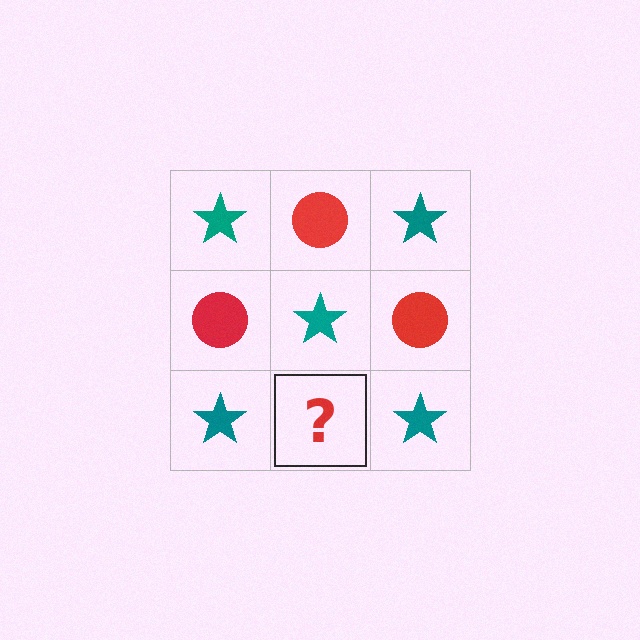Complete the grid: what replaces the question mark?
The question mark should be replaced with a red circle.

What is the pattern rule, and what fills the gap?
The rule is that it alternates teal star and red circle in a checkerboard pattern. The gap should be filled with a red circle.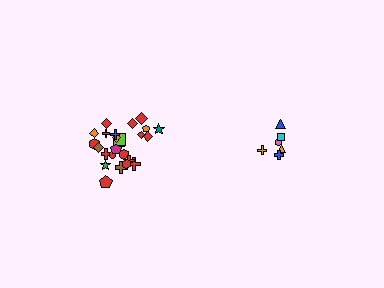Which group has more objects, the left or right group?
The left group.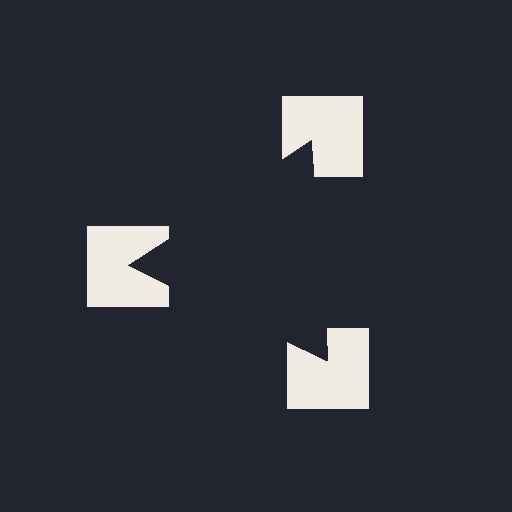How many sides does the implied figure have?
3 sides.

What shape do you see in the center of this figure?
An illusory triangle — its edges are inferred from the aligned wedge cuts in the notched squares, not physically drawn.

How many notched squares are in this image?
There are 3 — one at each vertex of the illusory triangle.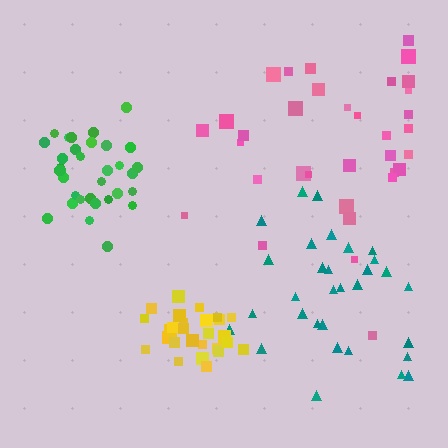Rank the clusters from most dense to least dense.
yellow, green, teal, pink.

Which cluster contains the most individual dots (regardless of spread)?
Pink (35).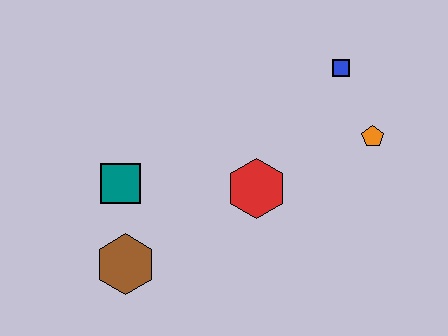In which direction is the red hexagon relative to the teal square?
The red hexagon is to the right of the teal square.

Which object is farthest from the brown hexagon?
The blue square is farthest from the brown hexagon.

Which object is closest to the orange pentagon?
The blue square is closest to the orange pentagon.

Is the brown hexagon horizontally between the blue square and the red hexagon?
No